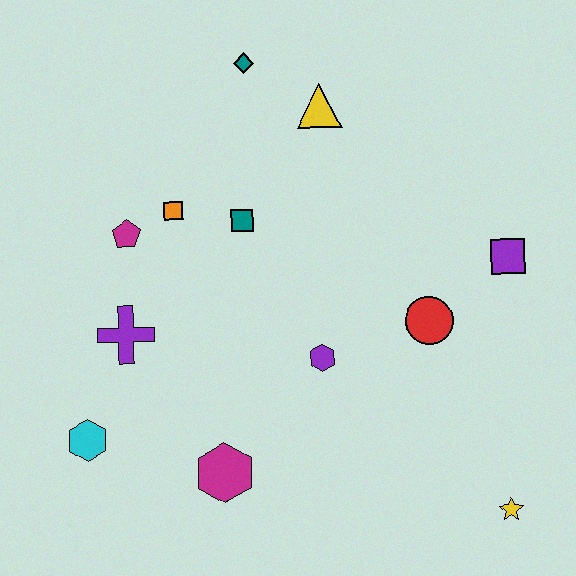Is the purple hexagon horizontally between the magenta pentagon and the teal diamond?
No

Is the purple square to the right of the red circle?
Yes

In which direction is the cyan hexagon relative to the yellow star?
The cyan hexagon is to the left of the yellow star.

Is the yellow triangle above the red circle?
Yes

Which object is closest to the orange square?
The magenta pentagon is closest to the orange square.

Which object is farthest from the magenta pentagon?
The yellow star is farthest from the magenta pentagon.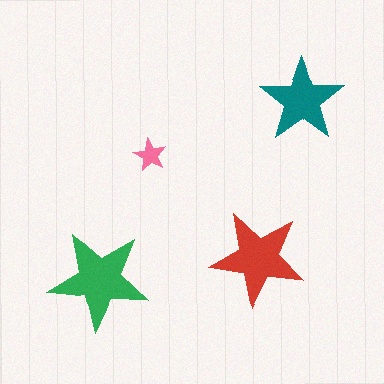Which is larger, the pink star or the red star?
The red one.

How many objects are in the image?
There are 4 objects in the image.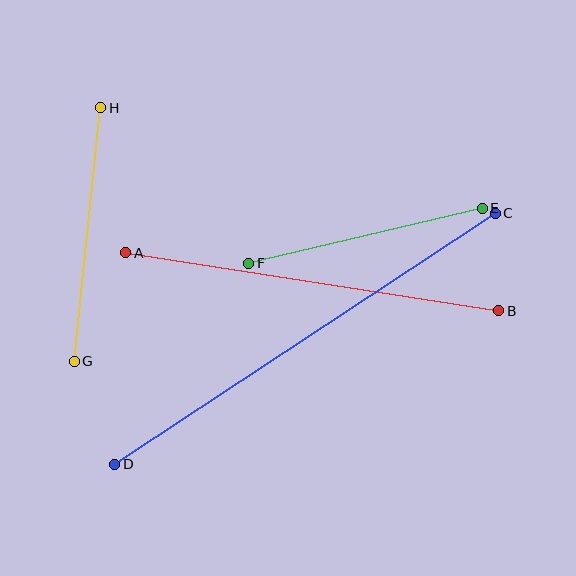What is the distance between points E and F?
The distance is approximately 240 pixels.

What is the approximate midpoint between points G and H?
The midpoint is at approximately (88, 234) pixels.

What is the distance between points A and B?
The distance is approximately 378 pixels.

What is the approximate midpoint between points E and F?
The midpoint is at approximately (366, 236) pixels.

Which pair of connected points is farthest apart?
Points C and D are farthest apart.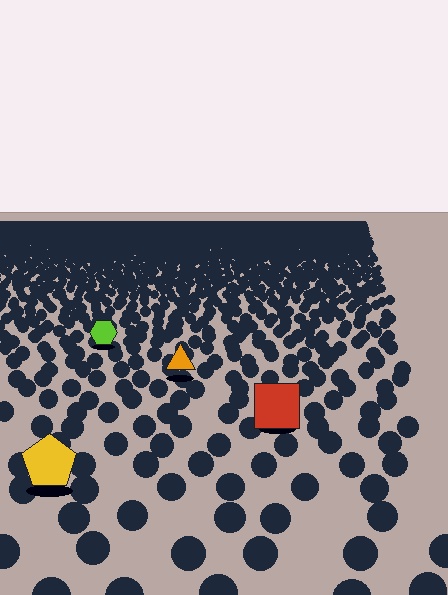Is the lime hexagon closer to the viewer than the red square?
No. The red square is closer — you can tell from the texture gradient: the ground texture is coarser near it.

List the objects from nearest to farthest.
From nearest to farthest: the yellow pentagon, the red square, the orange triangle, the lime hexagon.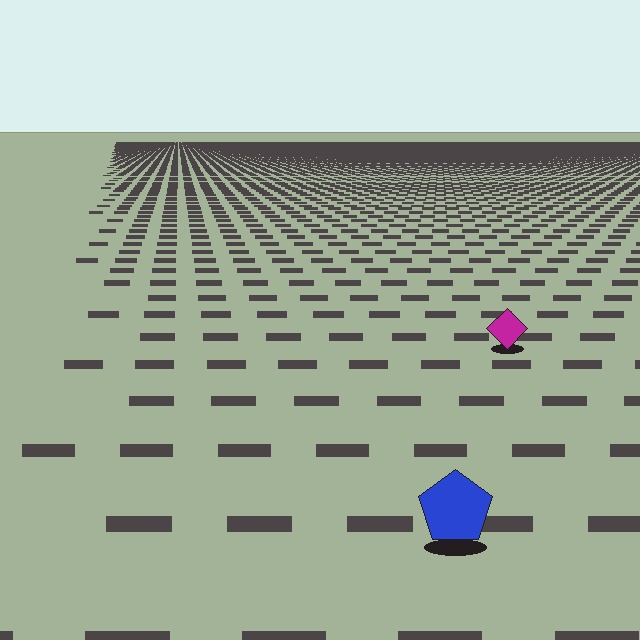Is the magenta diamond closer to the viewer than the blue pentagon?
No. The blue pentagon is closer — you can tell from the texture gradient: the ground texture is coarser near it.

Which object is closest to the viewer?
The blue pentagon is closest. The texture marks near it are larger and more spread out.